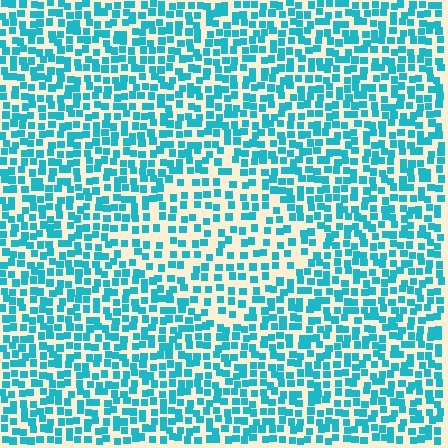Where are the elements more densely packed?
The elements are more densely packed outside the diamond boundary.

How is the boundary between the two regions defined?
The boundary is defined by a change in element density (approximately 1.6x ratio). All elements are the same color, size, and shape.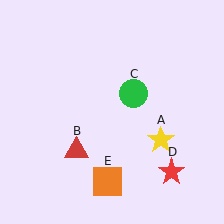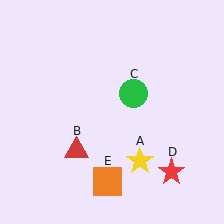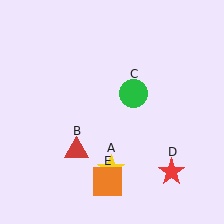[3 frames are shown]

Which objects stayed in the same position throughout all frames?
Red triangle (object B) and green circle (object C) and red star (object D) and orange square (object E) remained stationary.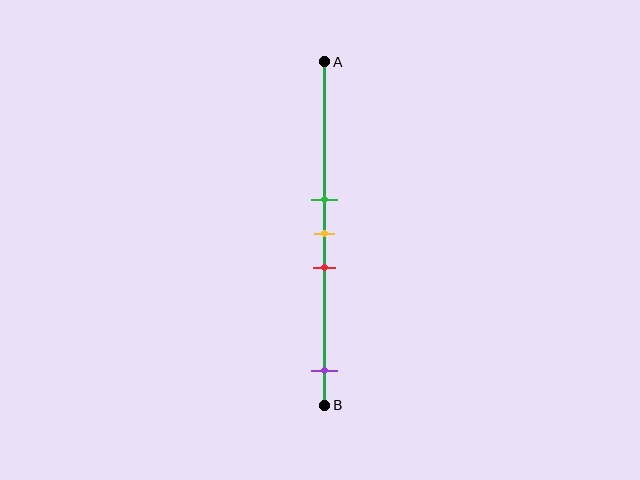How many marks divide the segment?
There are 4 marks dividing the segment.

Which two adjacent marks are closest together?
The green and yellow marks are the closest adjacent pair.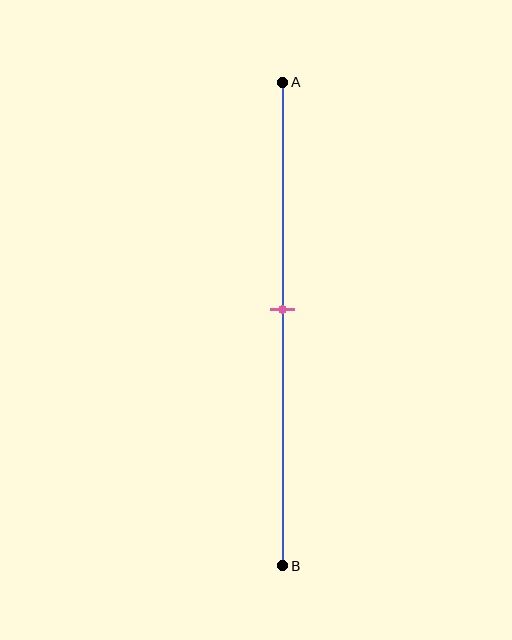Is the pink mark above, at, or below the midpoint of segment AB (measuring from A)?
The pink mark is above the midpoint of segment AB.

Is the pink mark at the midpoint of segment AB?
No, the mark is at about 45% from A, not at the 50% midpoint.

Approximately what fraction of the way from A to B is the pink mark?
The pink mark is approximately 45% of the way from A to B.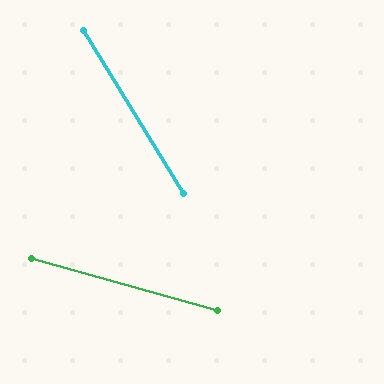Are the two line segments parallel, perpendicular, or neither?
Neither parallel nor perpendicular — they differ by about 43°.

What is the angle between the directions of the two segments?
Approximately 43 degrees.